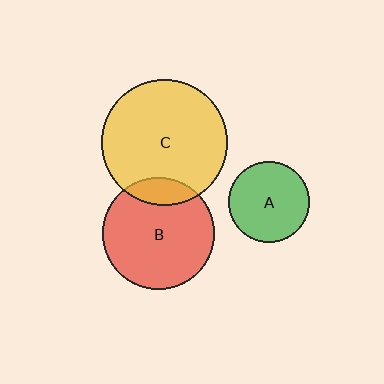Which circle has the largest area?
Circle C (yellow).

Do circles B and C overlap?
Yes.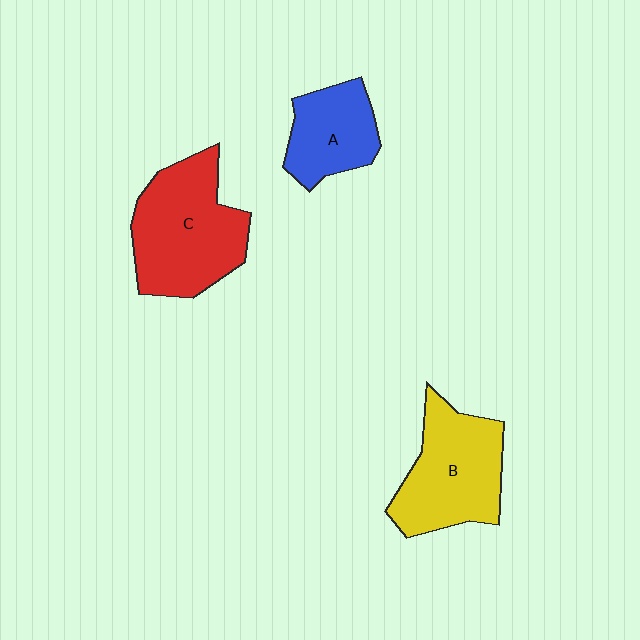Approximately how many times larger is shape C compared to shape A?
Approximately 1.7 times.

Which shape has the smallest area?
Shape A (blue).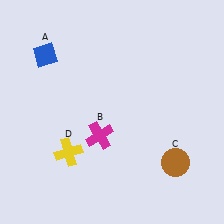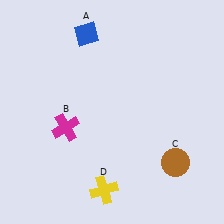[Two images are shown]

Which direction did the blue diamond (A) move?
The blue diamond (A) moved right.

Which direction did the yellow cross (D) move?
The yellow cross (D) moved down.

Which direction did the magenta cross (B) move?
The magenta cross (B) moved left.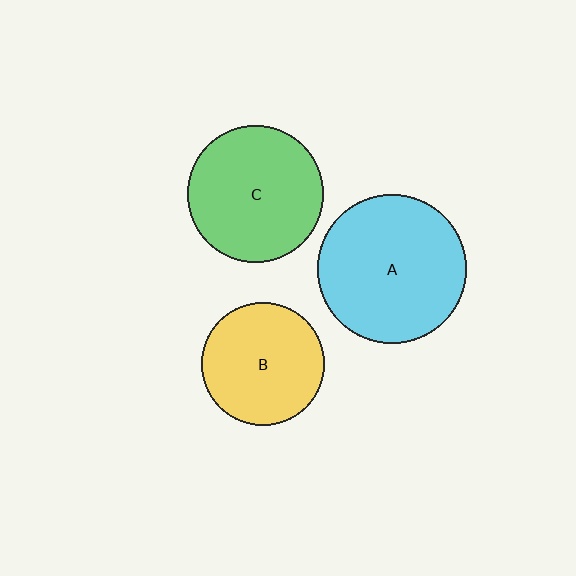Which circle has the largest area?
Circle A (cyan).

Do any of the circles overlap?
No, none of the circles overlap.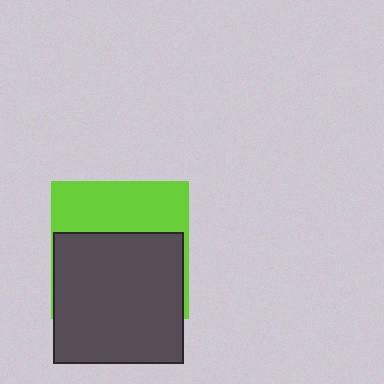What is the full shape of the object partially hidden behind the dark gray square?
The partially hidden object is a lime square.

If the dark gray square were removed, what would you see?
You would see the complete lime square.